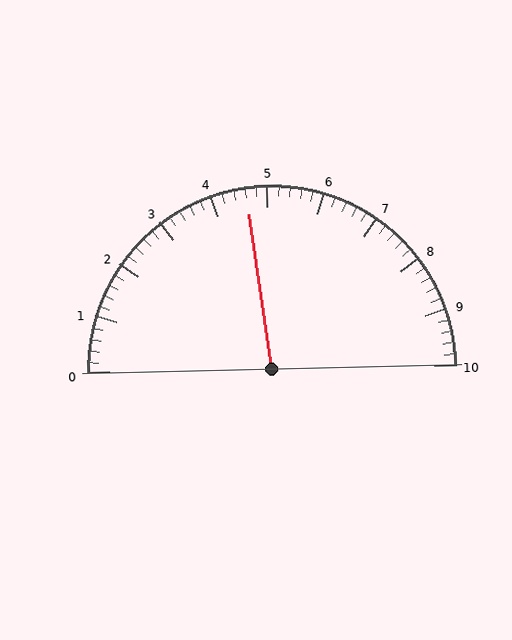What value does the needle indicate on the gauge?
The needle indicates approximately 4.6.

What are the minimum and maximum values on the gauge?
The gauge ranges from 0 to 10.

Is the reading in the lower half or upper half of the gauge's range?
The reading is in the lower half of the range (0 to 10).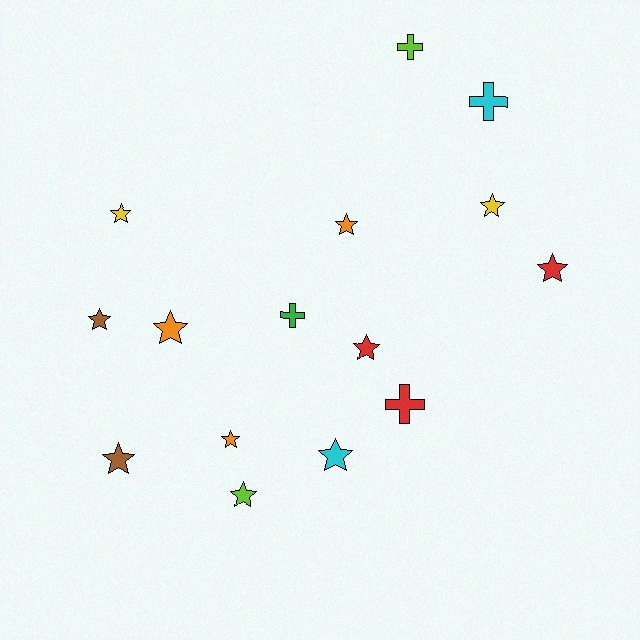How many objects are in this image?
There are 15 objects.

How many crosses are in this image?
There are 4 crosses.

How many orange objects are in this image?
There are 3 orange objects.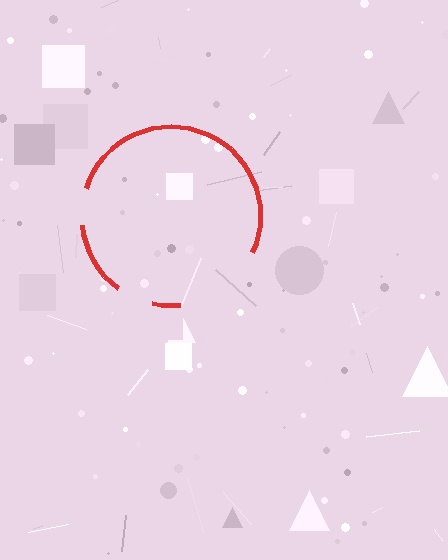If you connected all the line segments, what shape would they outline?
They would outline a circle.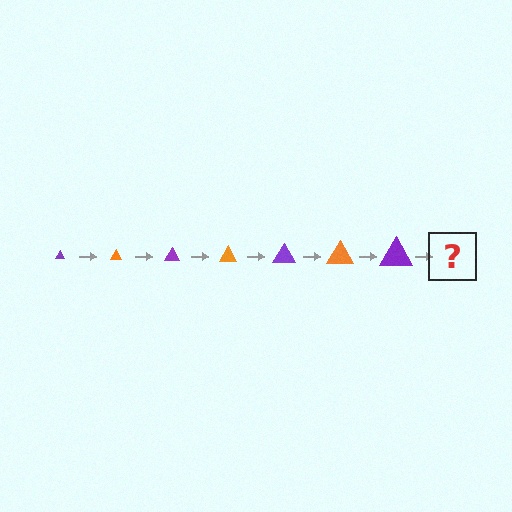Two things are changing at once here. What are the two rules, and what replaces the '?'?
The two rules are that the triangle grows larger each step and the color cycles through purple and orange. The '?' should be an orange triangle, larger than the previous one.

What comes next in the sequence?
The next element should be an orange triangle, larger than the previous one.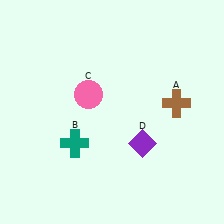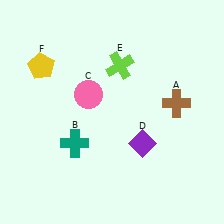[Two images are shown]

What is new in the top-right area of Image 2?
A lime cross (E) was added in the top-right area of Image 2.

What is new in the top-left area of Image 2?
A yellow pentagon (F) was added in the top-left area of Image 2.